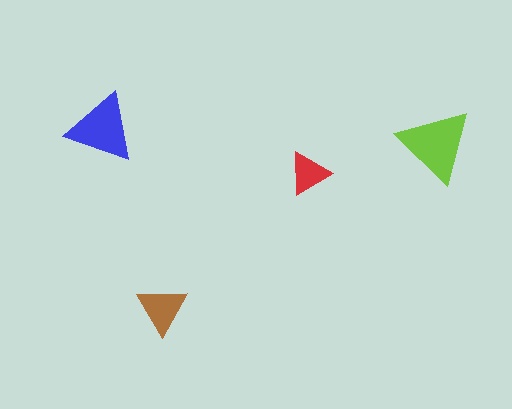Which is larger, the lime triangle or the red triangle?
The lime one.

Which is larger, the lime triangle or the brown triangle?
The lime one.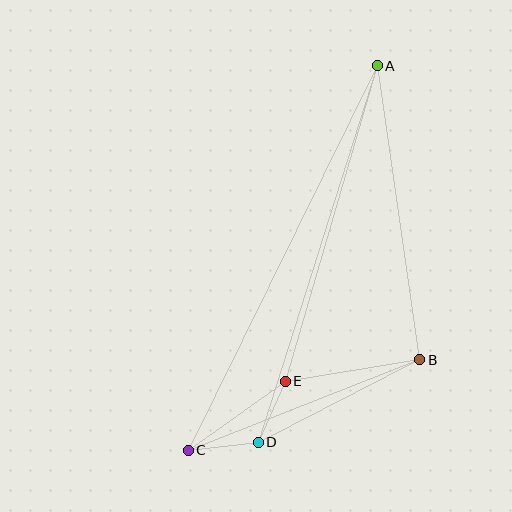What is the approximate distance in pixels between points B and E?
The distance between B and E is approximately 137 pixels.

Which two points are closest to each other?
Points D and E are closest to each other.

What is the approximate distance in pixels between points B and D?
The distance between B and D is approximately 182 pixels.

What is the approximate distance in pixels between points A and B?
The distance between A and B is approximately 297 pixels.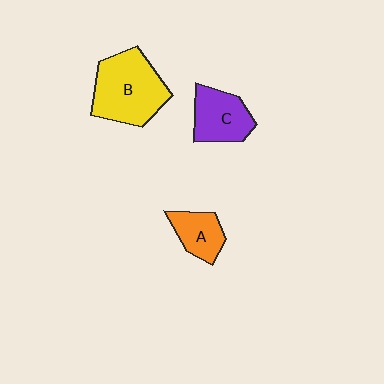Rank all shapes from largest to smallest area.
From largest to smallest: B (yellow), C (purple), A (orange).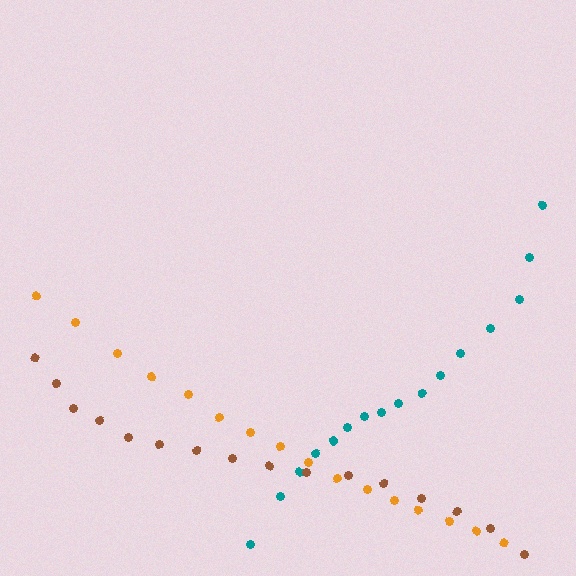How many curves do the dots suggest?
There are 3 distinct paths.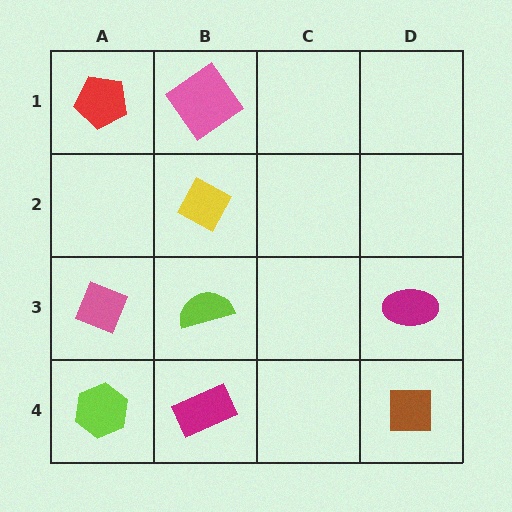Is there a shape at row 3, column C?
No, that cell is empty.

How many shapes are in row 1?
2 shapes.